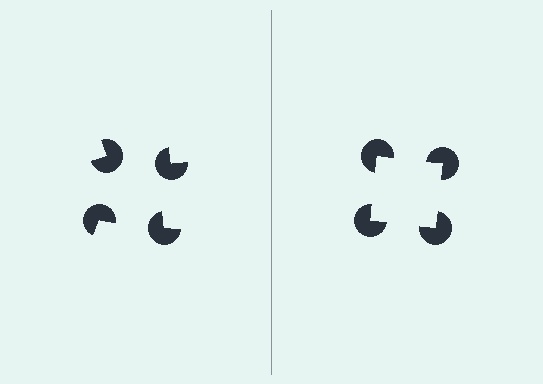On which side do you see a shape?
An illusory square appears on the right side. On the left side the wedge cuts are rotated, so no coherent shape forms.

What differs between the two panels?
The pac-man discs are positioned identically on both sides; only the wedge orientations differ. On the right they align to a square; on the left they are misaligned.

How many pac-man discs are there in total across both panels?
8 — 4 on each side.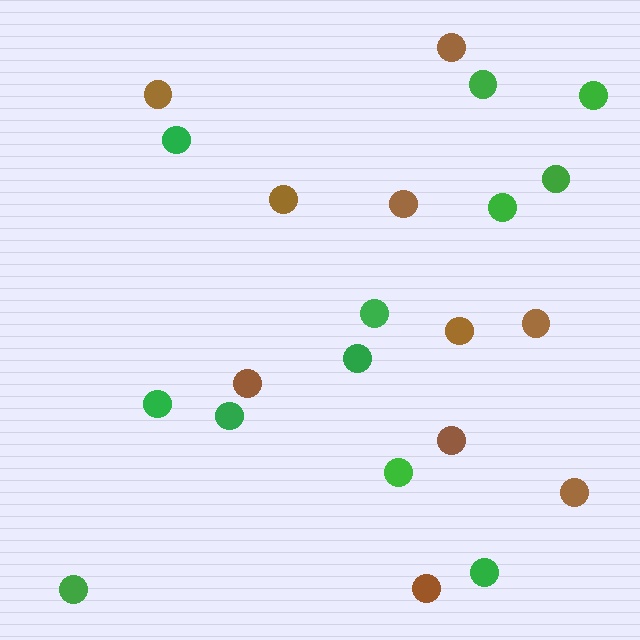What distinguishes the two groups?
There are 2 groups: one group of brown circles (10) and one group of green circles (12).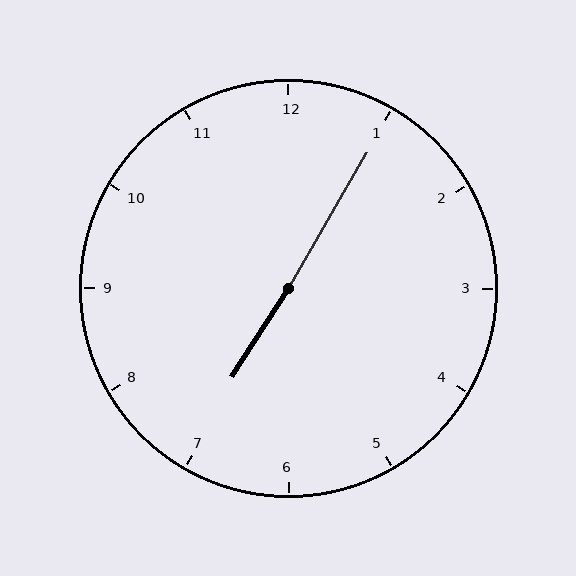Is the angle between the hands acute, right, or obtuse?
It is obtuse.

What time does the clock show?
7:05.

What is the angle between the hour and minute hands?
Approximately 178 degrees.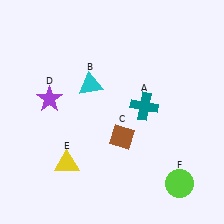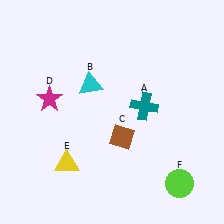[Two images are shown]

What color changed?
The star (D) changed from purple in Image 1 to magenta in Image 2.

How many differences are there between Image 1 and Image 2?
There is 1 difference between the two images.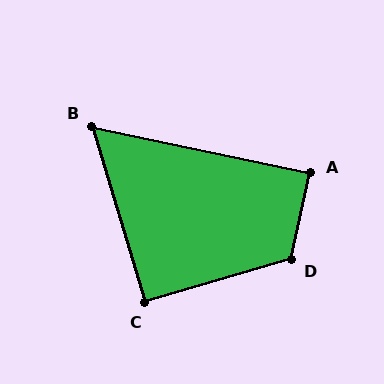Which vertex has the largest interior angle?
D, at approximately 119 degrees.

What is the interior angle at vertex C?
Approximately 90 degrees (approximately right).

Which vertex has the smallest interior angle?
B, at approximately 61 degrees.